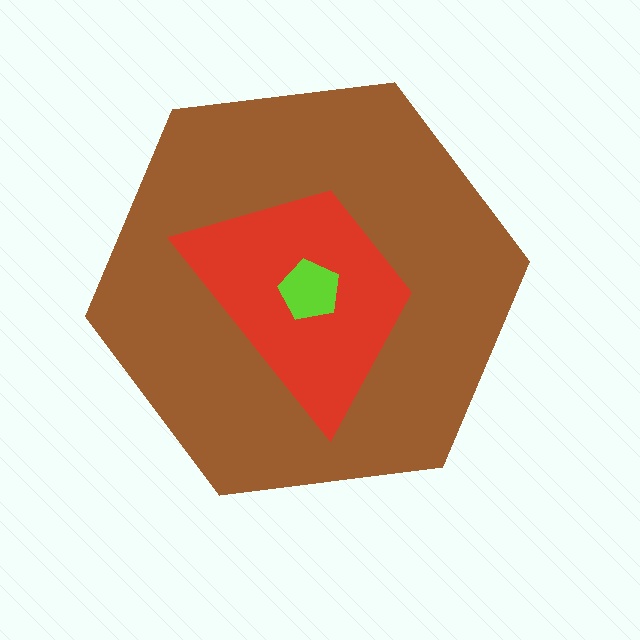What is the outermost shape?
The brown hexagon.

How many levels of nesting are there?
3.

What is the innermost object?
The lime pentagon.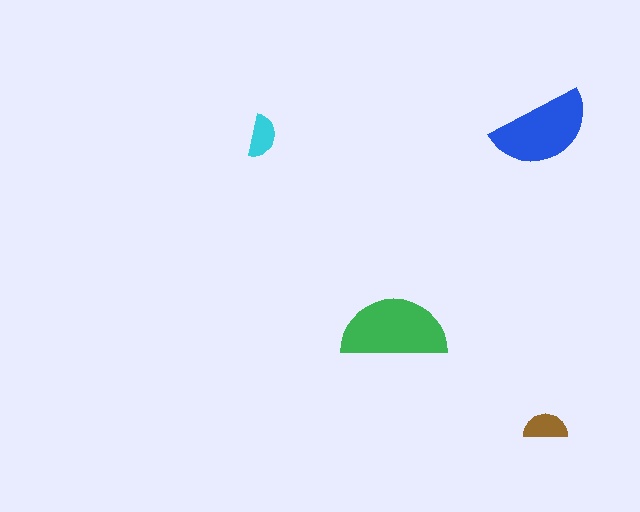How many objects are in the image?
There are 4 objects in the image.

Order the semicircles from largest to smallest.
the green one, the blue one, the brown one, the cyan one.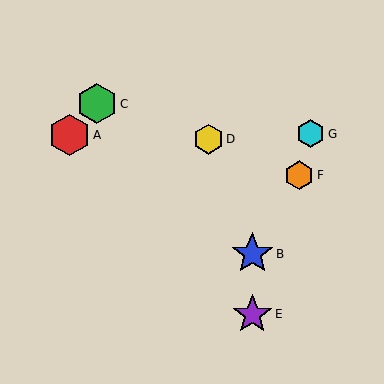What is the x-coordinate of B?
Object B is at x≈252.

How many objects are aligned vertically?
2 objects (B, E) are aligned vertically.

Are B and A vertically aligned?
No, B is at x≈252 and A is at x≈69.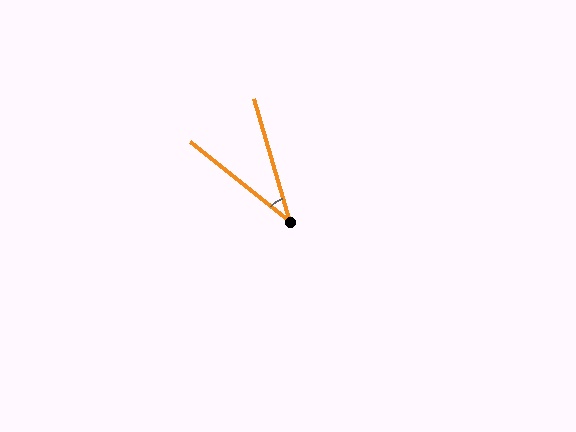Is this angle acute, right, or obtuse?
It is acute.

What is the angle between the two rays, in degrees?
Approximately 35 degrees.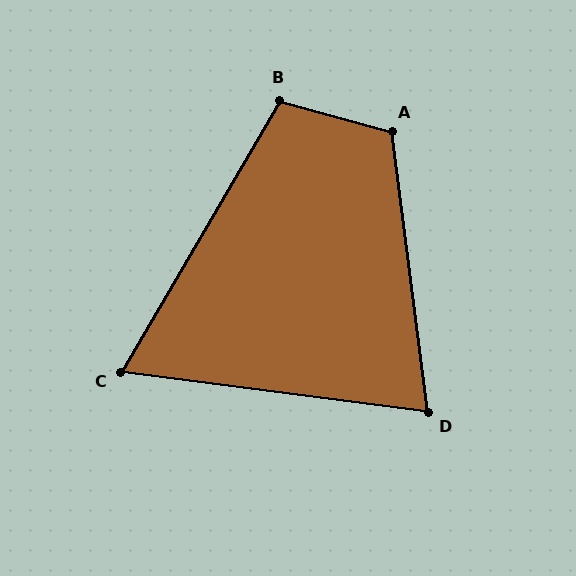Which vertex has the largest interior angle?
A, at approximately 113 degrees.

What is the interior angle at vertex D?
Approximately 75 degrees (acute).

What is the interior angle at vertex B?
Approximately 105 degrees (obtuse).